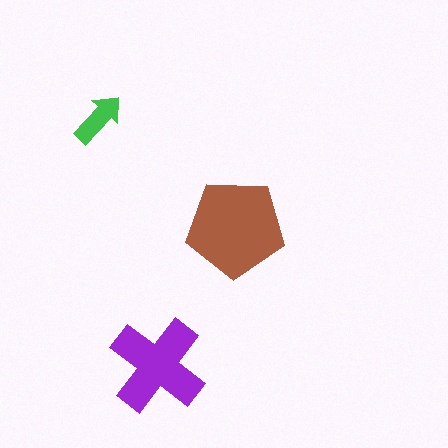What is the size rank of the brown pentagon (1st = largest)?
1st.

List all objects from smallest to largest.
The green arrow, the purple cross, the brown pentagon.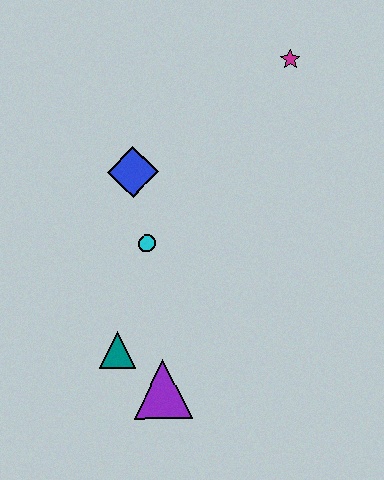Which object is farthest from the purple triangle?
The magenta star is farthest from the purple triangle.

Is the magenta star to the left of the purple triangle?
No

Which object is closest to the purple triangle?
The teal triangle is closest to the purple triangle.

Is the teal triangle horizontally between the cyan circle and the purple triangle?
No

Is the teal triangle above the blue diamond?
No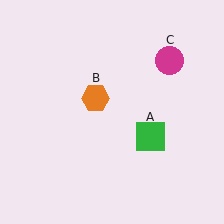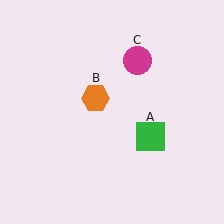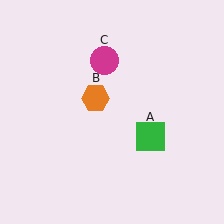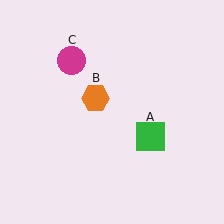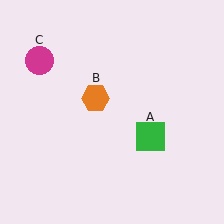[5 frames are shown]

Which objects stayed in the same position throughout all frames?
Green square (object A) and orange hexagon (object B) remained stationary.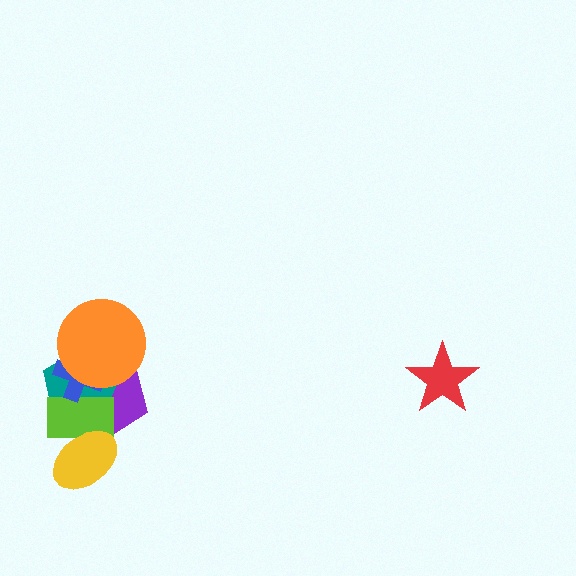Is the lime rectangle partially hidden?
Yes, it is partially covered by another shape.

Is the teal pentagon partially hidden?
Yes, it is partially covered by another shape.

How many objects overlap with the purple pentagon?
4 objects overlap with the purple pentagon.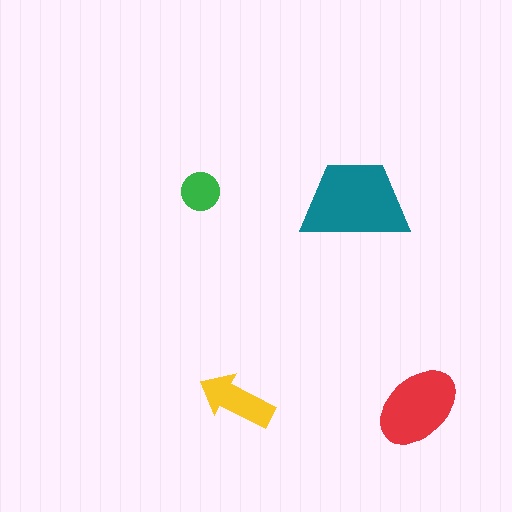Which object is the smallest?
The green circle.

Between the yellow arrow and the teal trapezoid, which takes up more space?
The teal trapezoid.